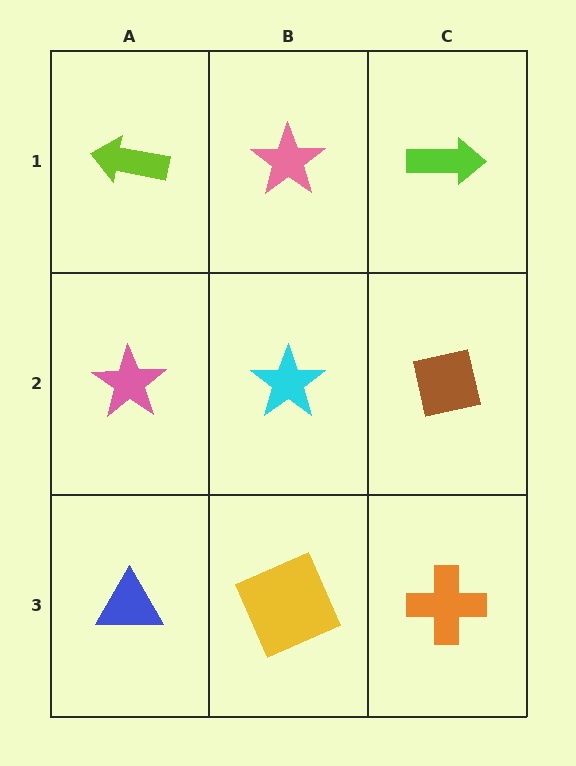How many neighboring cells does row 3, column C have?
2.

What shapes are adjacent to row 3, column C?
A brown square (row 2, column C), a yellow square (row 3, column B).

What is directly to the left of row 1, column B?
A lime arrow.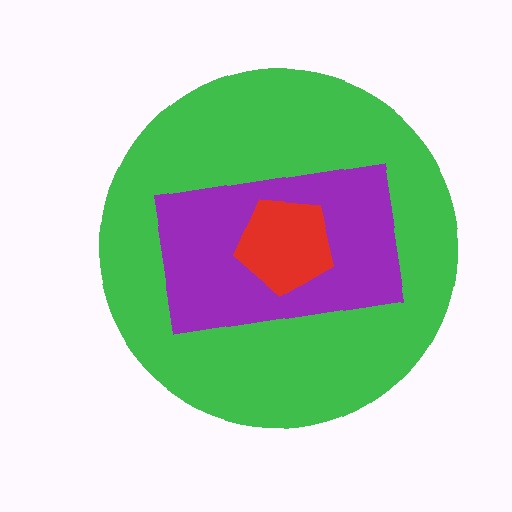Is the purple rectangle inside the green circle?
Yes.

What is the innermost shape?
The red pentagon.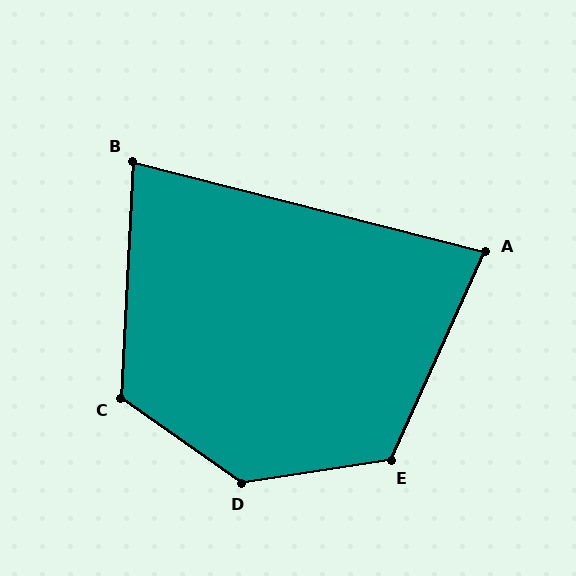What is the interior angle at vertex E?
Approximately 123 degrees (obtuse).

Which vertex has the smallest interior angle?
B, at approximately 79 degrees.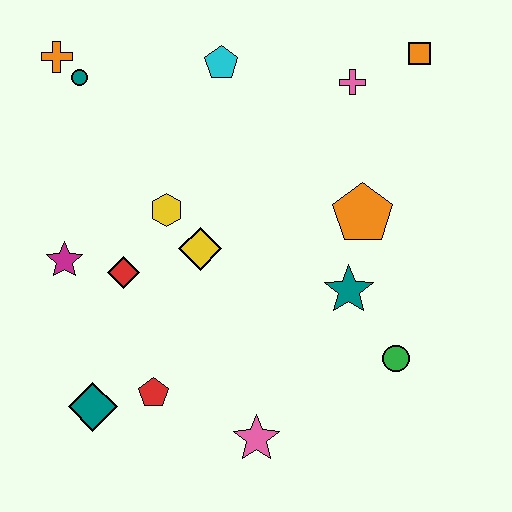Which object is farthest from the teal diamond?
The orange square is farthest from the teal diamond.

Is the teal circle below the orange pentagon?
No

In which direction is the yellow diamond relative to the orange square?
The yellow diamond is to the left of the orange square.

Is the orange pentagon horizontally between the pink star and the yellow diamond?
No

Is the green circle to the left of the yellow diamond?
No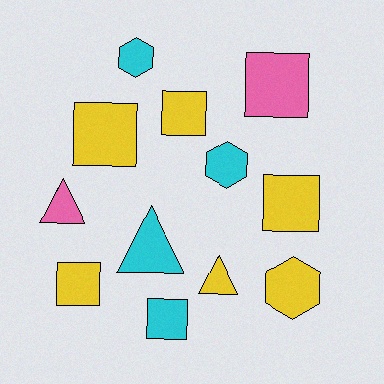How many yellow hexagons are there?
There is 1 yellow hexagon.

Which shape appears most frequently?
Square, with 6 objects.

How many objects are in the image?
There are 12 objects.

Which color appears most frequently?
Yellow, with 6 objects.